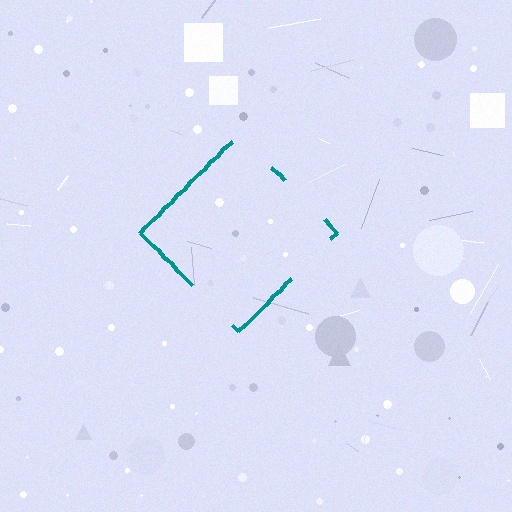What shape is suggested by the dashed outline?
The dashed outline suggests a diamond.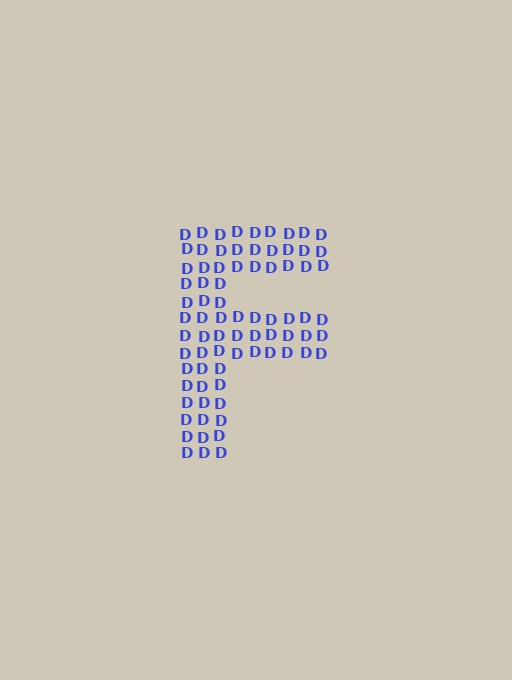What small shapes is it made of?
It is made of small letter D's.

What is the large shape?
The large shape is the letter F.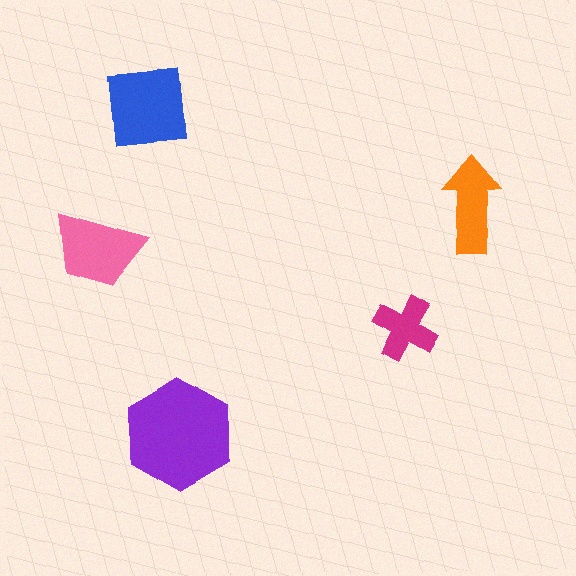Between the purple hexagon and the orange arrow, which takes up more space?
The purple hexagon.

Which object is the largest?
The purple hexagon.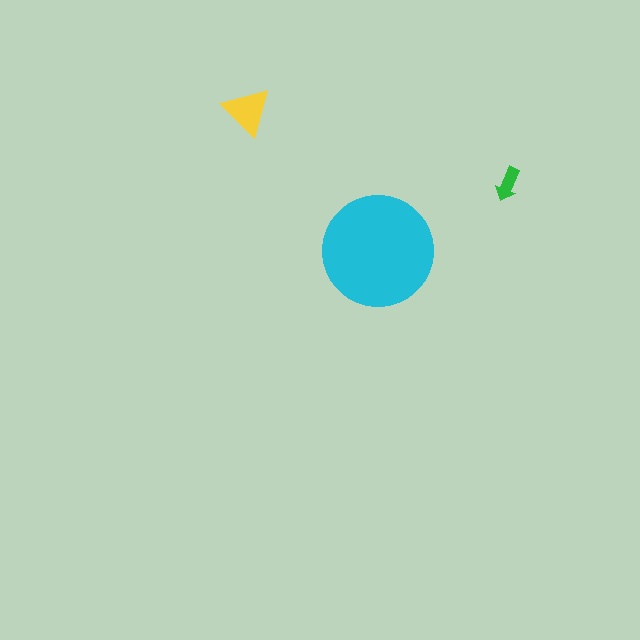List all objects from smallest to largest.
The green arrow, the yellow triangle, the cyan circle.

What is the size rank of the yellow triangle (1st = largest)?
2nd.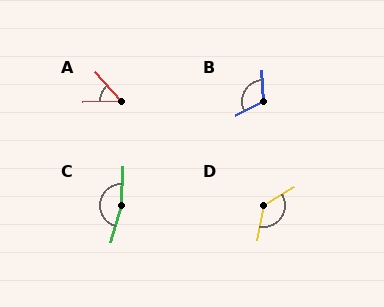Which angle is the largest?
C, at approximately 167 degrees.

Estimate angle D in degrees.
Approximately 131 degrees.